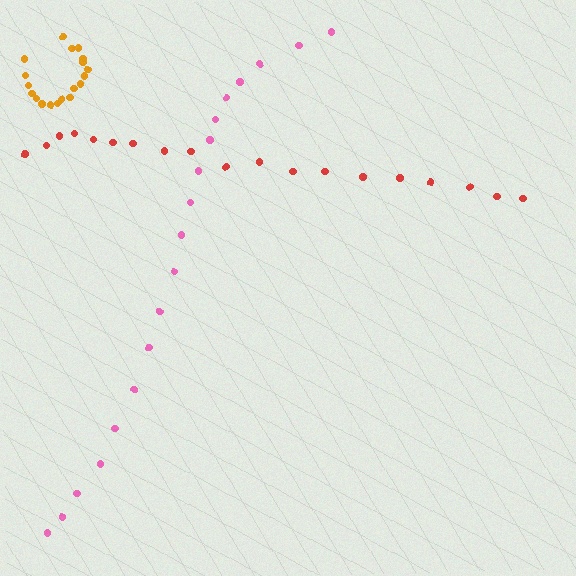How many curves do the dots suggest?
There are 3 distinct paths.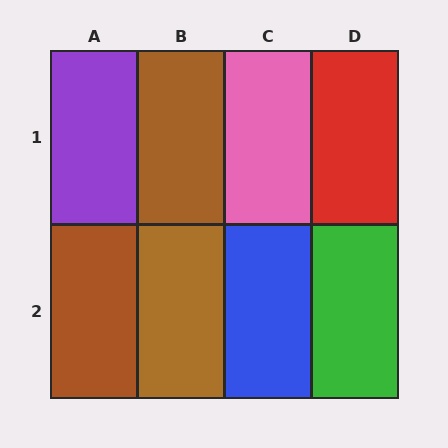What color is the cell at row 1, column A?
Purple.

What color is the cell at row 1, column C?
Pink.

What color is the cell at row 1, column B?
Brown.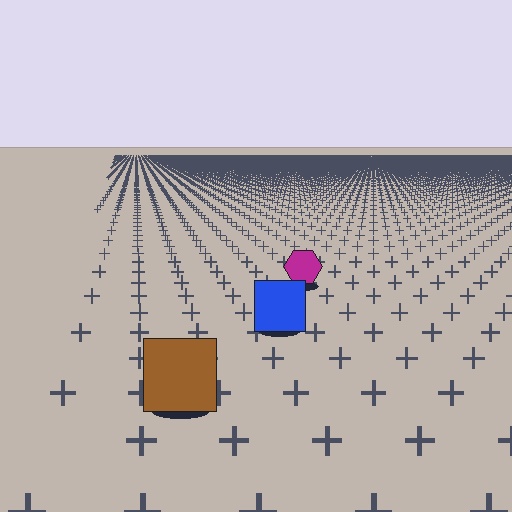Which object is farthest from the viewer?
The magenta hexagon is farthest from the viewer. It appears smaller and the ground texture around it is denser.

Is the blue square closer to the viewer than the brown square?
No. The brown square is closer — you can tell from the texture gradient: the ground texture is coarser near it.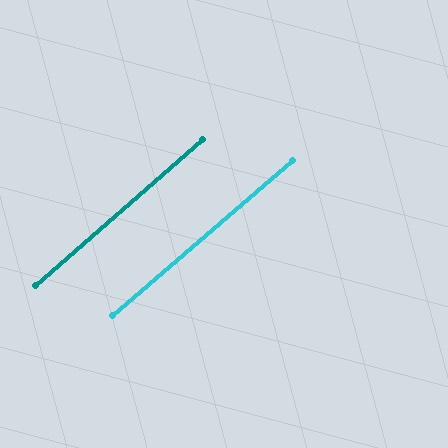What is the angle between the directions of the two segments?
Approximately 1 degree.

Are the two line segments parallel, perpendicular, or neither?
Parallel — their directions differ by only 0.5°.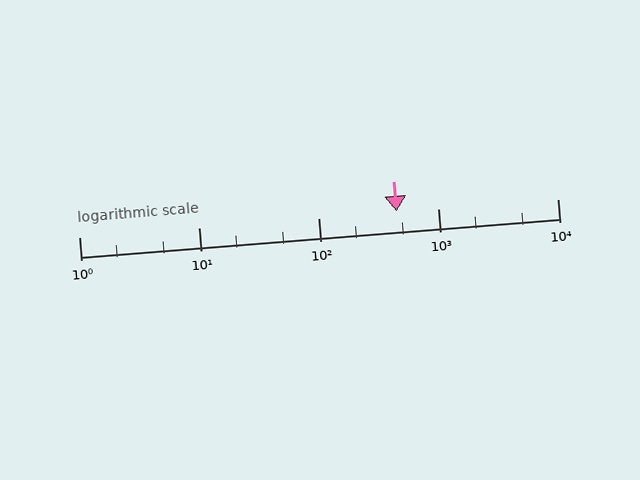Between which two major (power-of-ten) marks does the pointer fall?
The pointer is between 100 and 1000.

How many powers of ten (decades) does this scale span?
The scale spans 4 decades, from 1 to 10000.